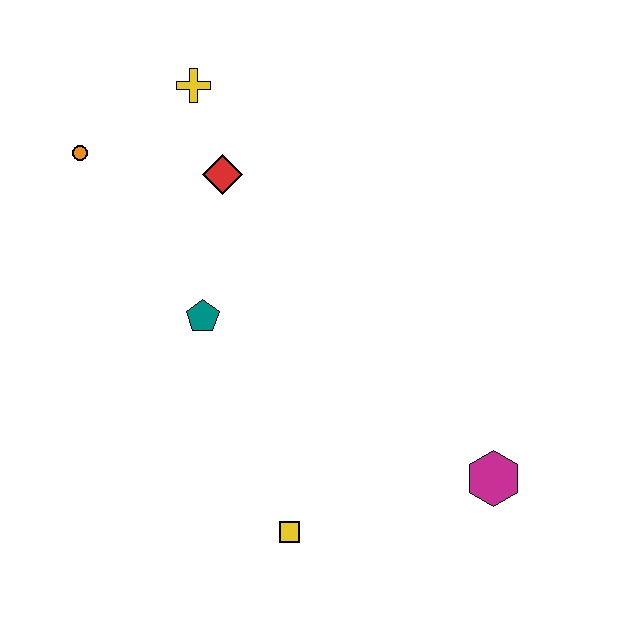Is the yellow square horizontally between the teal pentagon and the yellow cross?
No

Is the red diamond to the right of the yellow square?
No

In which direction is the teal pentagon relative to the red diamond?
The teal pentagon is below the red diamond.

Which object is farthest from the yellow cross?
The magenta hexagon is farthest from the yellow cross.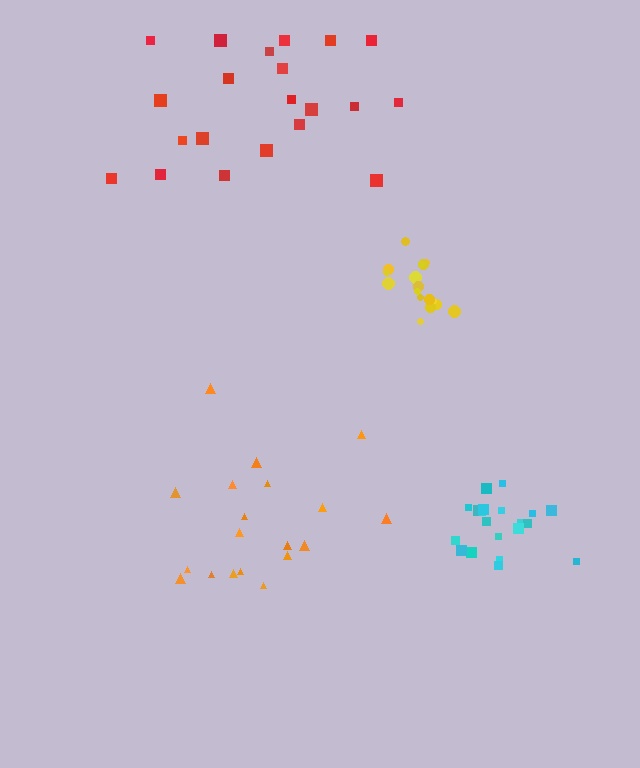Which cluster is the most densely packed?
Yellow.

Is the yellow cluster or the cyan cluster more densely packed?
Yellow.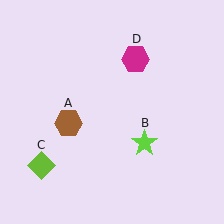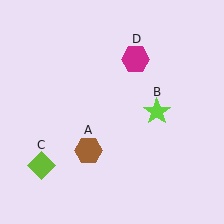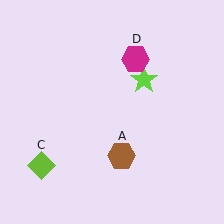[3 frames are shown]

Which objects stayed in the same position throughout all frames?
Lime diamond (object C) and magenta hexagon (object D) remained stationary.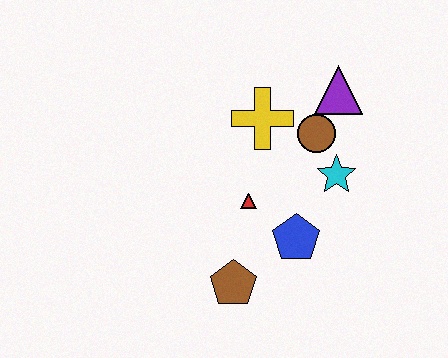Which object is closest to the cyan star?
The brown circle is closest to the cyan star.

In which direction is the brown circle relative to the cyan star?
The brown circle is above the cyan star.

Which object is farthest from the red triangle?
The purple triangle is farthest from the red triangle.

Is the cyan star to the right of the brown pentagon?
Yes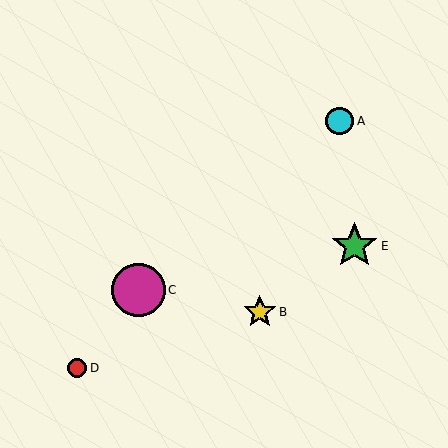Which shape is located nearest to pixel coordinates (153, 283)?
The magenta circle (labeled C) at (139, 290) is nearest to that location.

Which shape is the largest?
The magenta circle (labeled C) is the largest.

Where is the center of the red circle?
The center of the red circle is at (77, 368).